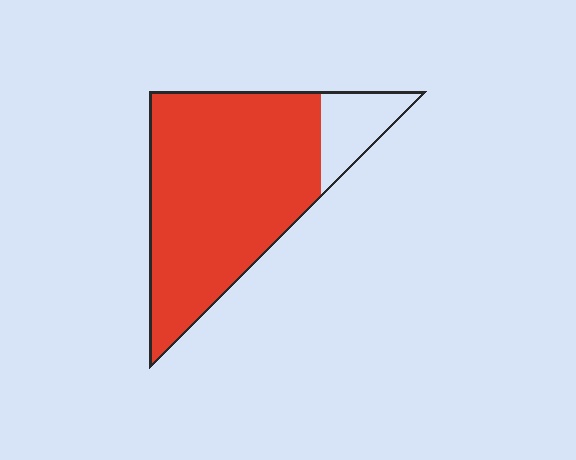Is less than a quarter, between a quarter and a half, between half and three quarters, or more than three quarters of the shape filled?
More than three quarters.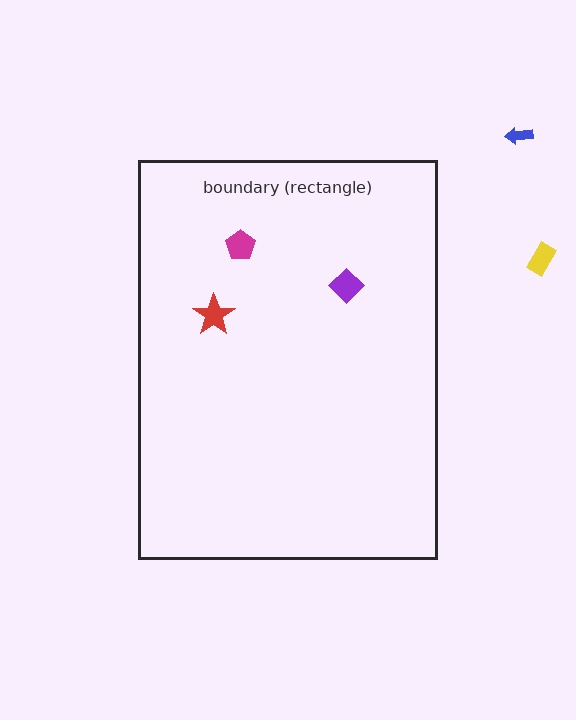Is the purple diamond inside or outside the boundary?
Inside.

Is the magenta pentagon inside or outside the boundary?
Inside.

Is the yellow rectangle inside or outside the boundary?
Outside.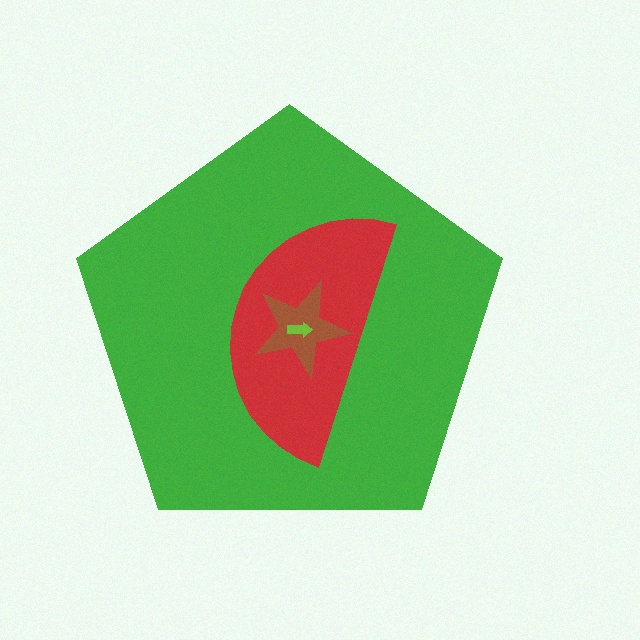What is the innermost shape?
The lime arrow.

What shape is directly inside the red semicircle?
The brown star.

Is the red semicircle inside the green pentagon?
Yes.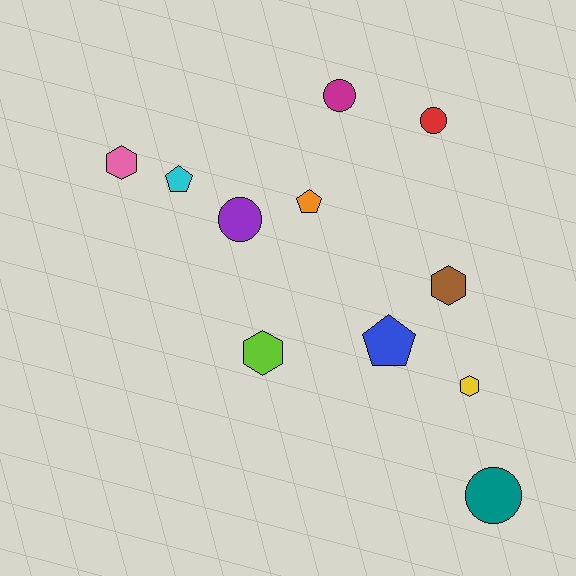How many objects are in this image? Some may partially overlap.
There are 11 objects.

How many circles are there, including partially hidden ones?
There are 4 circles.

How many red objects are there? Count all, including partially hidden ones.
There is 1 red object.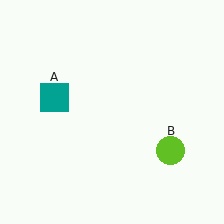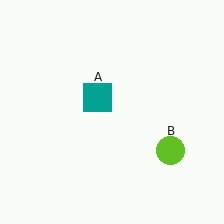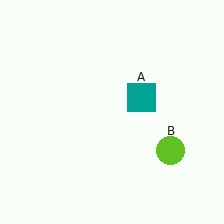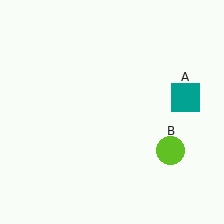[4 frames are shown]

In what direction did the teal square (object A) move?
The teal square (object A) moved right.